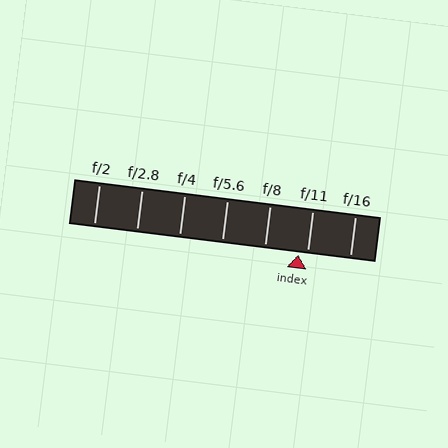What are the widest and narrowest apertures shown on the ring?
The widest aperture shown is f/2 and the narrowest is f/16.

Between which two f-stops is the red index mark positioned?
The index mark is between f/8 and f/11.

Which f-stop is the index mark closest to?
The index mark is closest to f/11.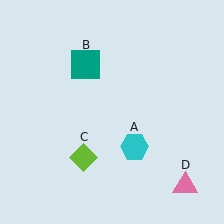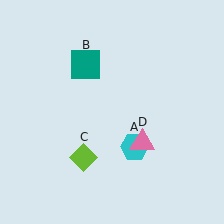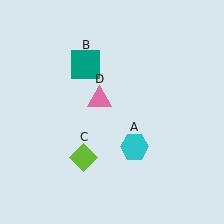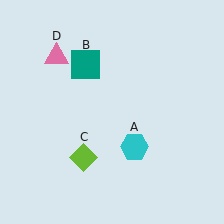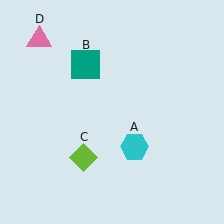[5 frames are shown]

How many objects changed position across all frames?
1 object changed position: pink triangle (object D).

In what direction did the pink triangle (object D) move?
The pink triangle (object D) moved up and to the left.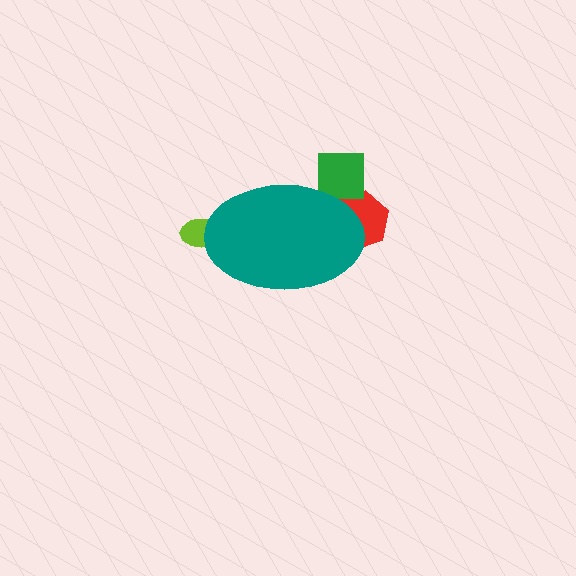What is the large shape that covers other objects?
A teal ellipse.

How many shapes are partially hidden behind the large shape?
3 shapes are partially hidden.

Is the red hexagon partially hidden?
Yes, the red hexagon is partially hidden behind the teal ellipse.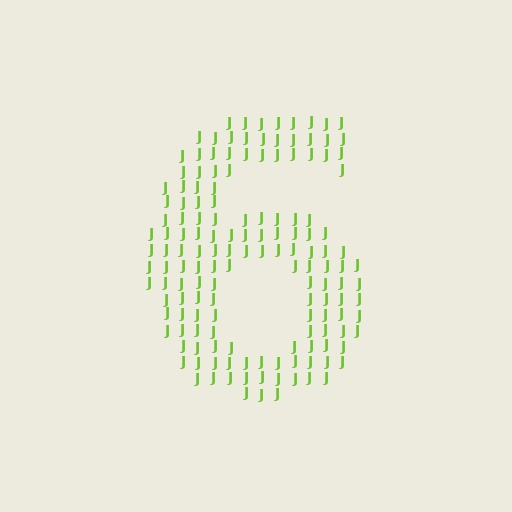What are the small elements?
The small elements are letter J's.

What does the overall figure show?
The overall figure shows the digit 6.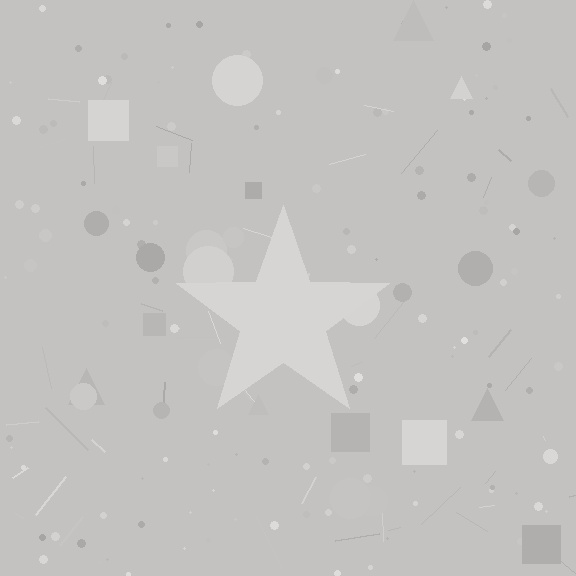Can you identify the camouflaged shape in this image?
The camouflaged shape is a star.